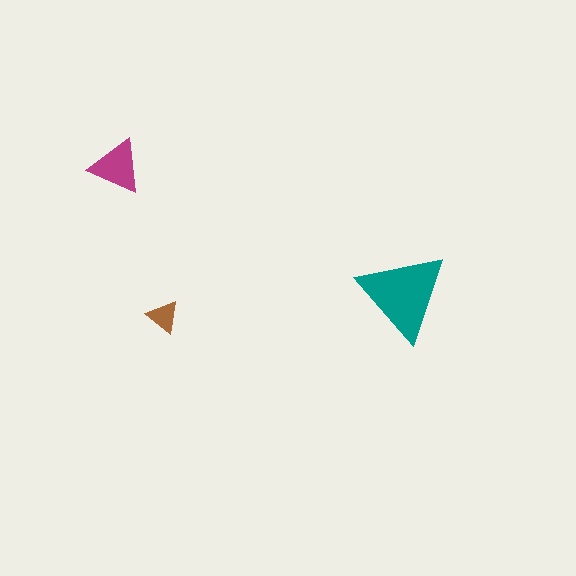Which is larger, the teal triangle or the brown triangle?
The teal one.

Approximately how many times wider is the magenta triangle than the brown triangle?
About 1.5 times wider.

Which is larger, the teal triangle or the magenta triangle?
The teal one.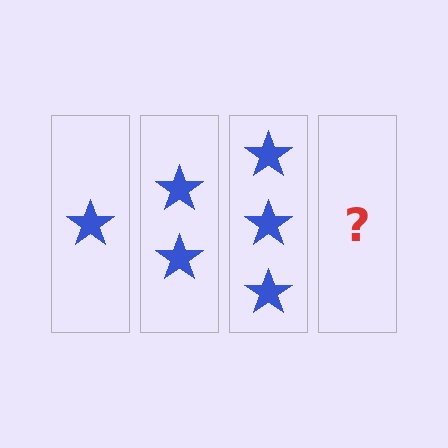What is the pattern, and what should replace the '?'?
The pattern is that each step adds one more star. The '?' should be 4 stars.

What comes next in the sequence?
The next element should be 4 stars.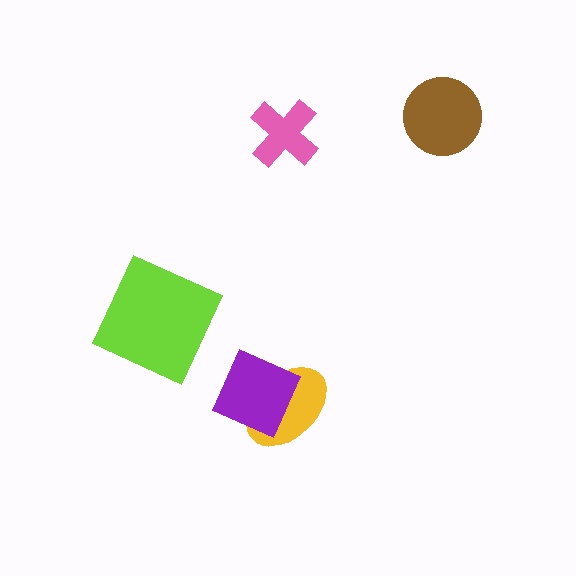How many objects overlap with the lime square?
0 objects overlap with the lime square.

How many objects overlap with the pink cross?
0 objects overlap with the pink cross.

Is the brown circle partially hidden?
No, no other shape covers it.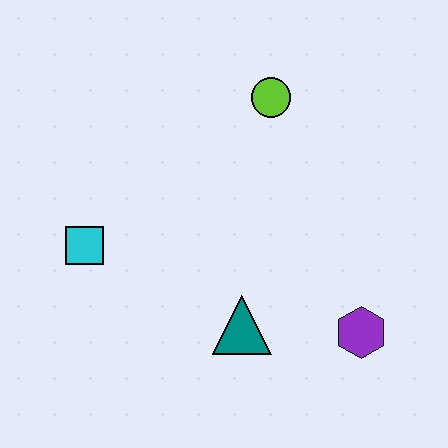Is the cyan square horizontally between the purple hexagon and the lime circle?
No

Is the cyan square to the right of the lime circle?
No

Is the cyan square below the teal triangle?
No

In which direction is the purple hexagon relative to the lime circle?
The purple hexagon is below the lime circle.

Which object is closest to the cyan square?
The teal triangle is closest to the cyan square.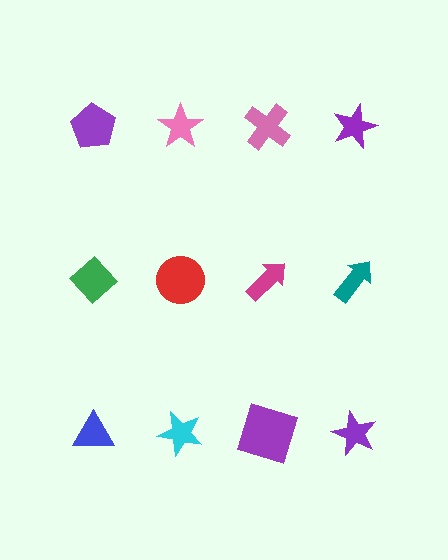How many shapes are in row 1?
4 shapes.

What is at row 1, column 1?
A purple pentagon.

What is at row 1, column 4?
A purple star.